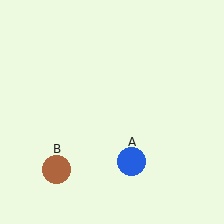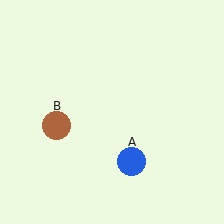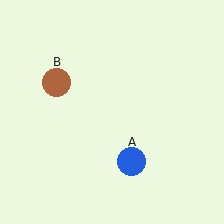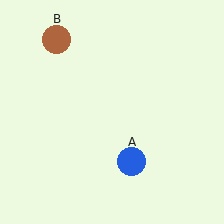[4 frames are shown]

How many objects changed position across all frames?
1 object changed position: brown circle (object B).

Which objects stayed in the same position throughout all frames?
Blue circle (object A) remained stationary.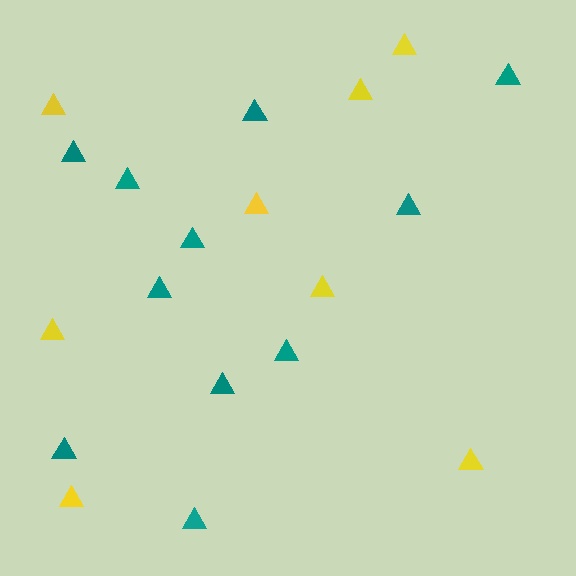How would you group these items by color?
There are 2 groups: one group of yellow triangles (8) and one group of teal triangles (11).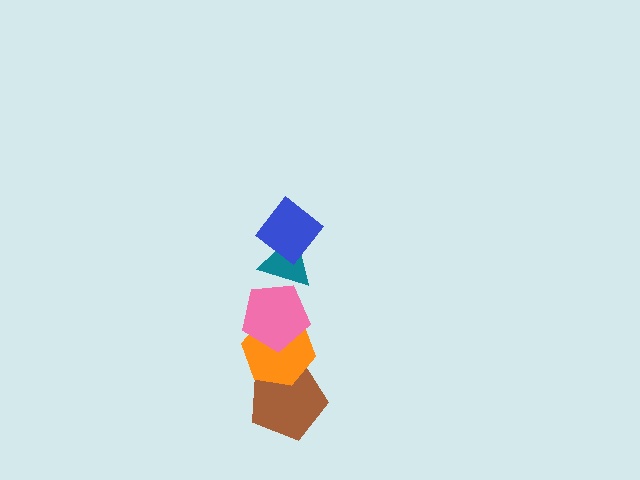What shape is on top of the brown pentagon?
The orange hexagon is on top of the brown pentagon.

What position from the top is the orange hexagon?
The orange hexagon is 4th from the top.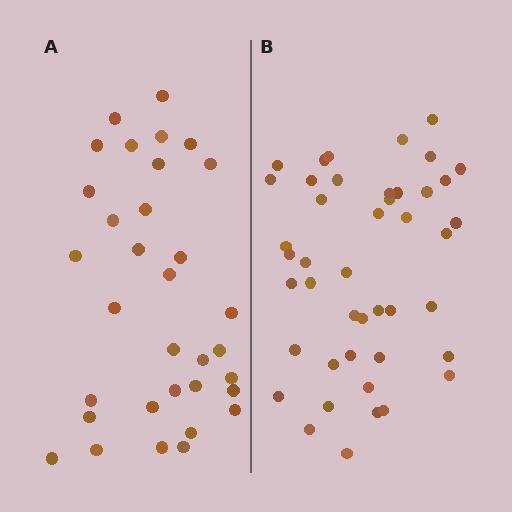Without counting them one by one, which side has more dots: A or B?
Region B (the right region) has more dots.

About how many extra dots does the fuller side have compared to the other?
Region B has roughly 12 or so more dots than region A.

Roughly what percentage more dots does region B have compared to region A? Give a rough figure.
About 35% more.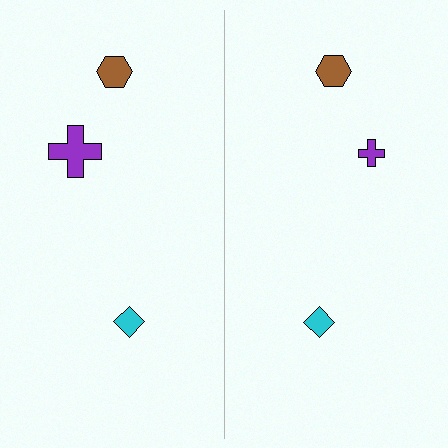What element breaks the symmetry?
The purple cross on the right side has a different size than its mirror counterpart.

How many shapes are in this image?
There are 6 shapes in this image.